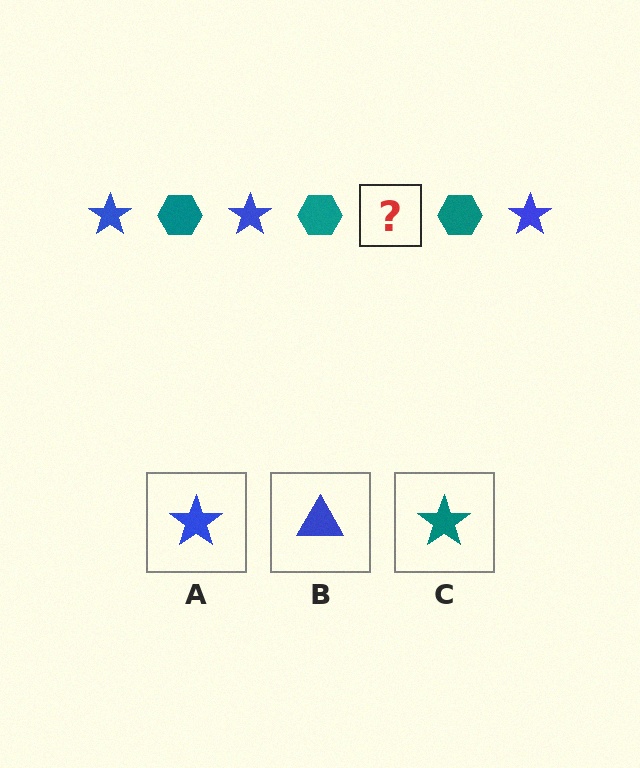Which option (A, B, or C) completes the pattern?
A.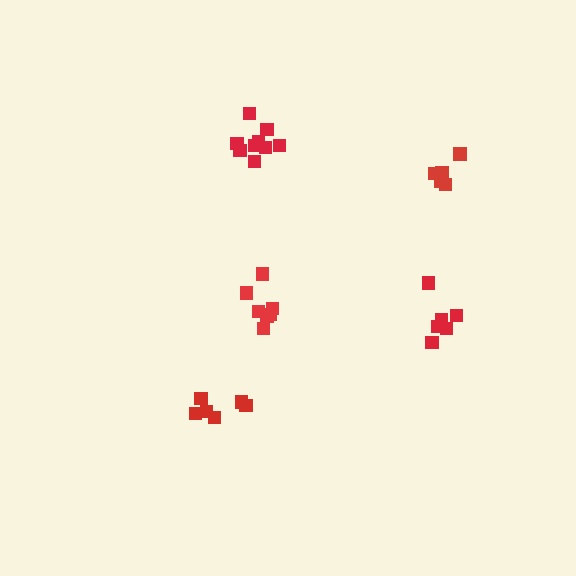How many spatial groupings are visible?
There are 5 spatial groupings.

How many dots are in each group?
Group 1: 5 dots, Group 2: 6 dots, Group 3: 7 dots, Group 4: 7 dots, Group 5: 9 dots (34 total).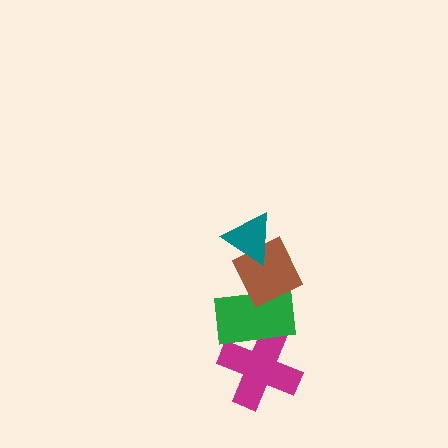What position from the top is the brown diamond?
The brown diamond is 2nd from the top.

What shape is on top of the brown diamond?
The teal triangle is on top of the brown diamond.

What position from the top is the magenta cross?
The magenta cross is 4th from the top.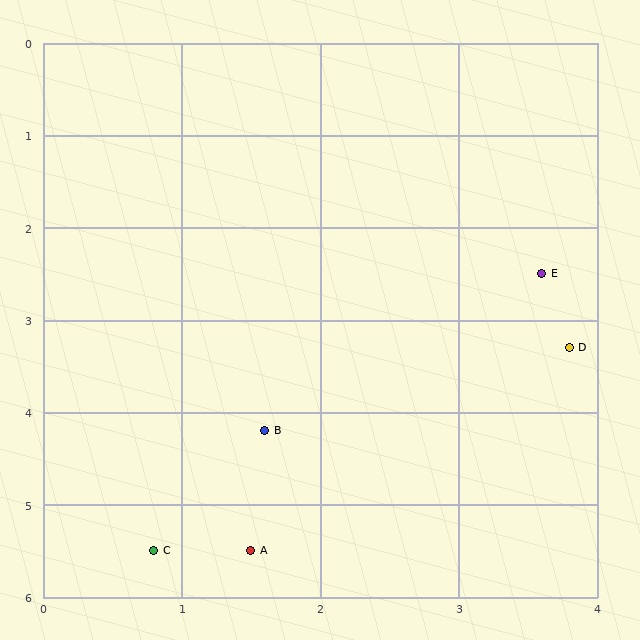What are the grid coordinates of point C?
Point C is at approximately (0.8, 5.5).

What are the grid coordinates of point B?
Point B is at approximately (1.6, 4.2).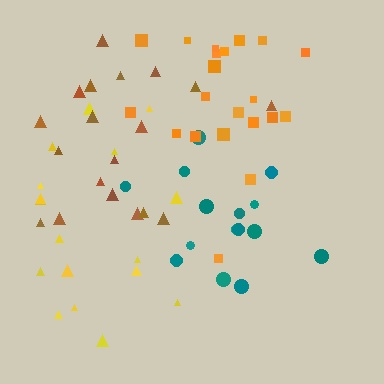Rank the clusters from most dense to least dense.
teal, brown, yellow, orange.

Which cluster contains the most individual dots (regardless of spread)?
Orange (21).